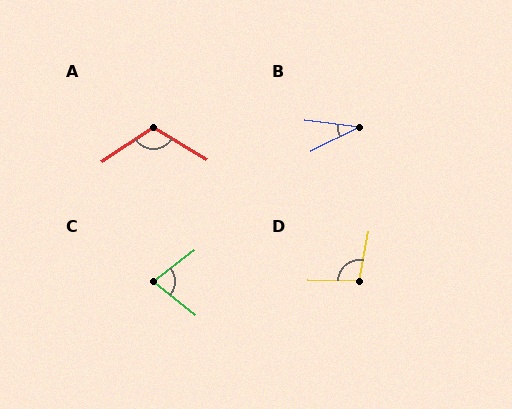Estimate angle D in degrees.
Approximately 99 degrees.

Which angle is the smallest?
B, at approximately 33 degrees.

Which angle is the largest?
A, at approximately 115 degrees.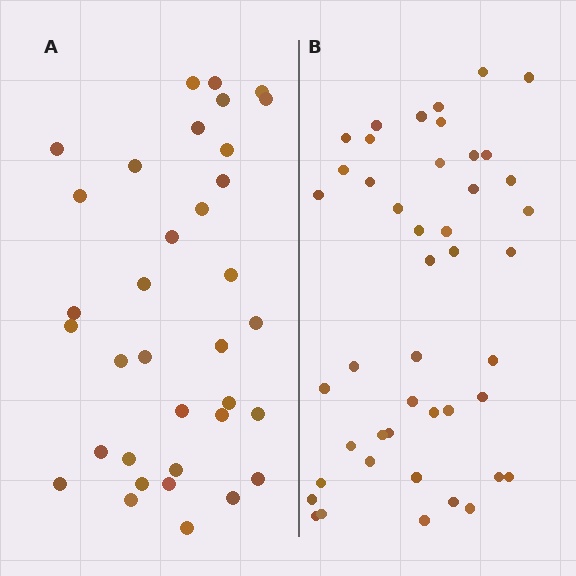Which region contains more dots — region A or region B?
Region B (the right region) has more dots.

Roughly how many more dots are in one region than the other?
Region B has roughly 10 or so more dots than region A.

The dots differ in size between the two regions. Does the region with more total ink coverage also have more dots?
No. Region A has more total ink coverage because its dots are larger, but region B actually contains more individual dots. Total area can be misleading — the number of items is what matters here.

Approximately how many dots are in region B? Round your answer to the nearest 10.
About 40 dots. (The exact count is 45, which rounds to 40.)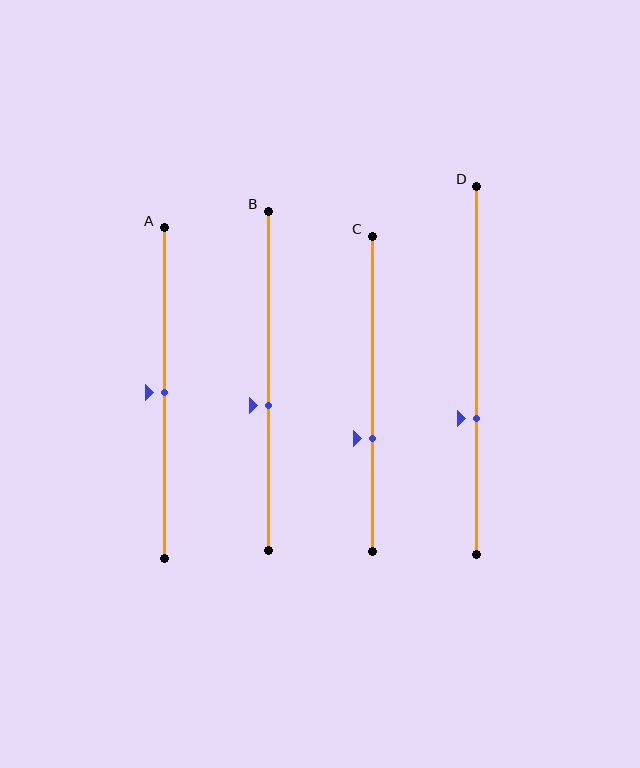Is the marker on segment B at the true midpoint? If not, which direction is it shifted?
No, the marker on segment B is shifted downward by about 7% of the segment length.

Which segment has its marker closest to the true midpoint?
Segment A has its marker closest to the true midpoint.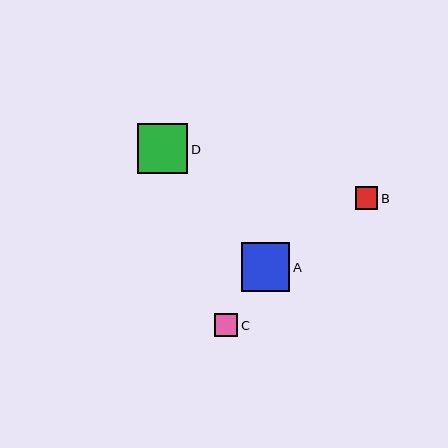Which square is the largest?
Square D is the largest with a size of approximately 51 pixels.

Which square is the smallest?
Square B is the smallest with a size of approximately 22 pixels.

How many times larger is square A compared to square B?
Square A is approximately 2.2 times the size of square B.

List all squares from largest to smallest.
From largest to smallest: D, A, C, B.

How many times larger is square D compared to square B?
Square D is approximately 2.3 times the size of square B.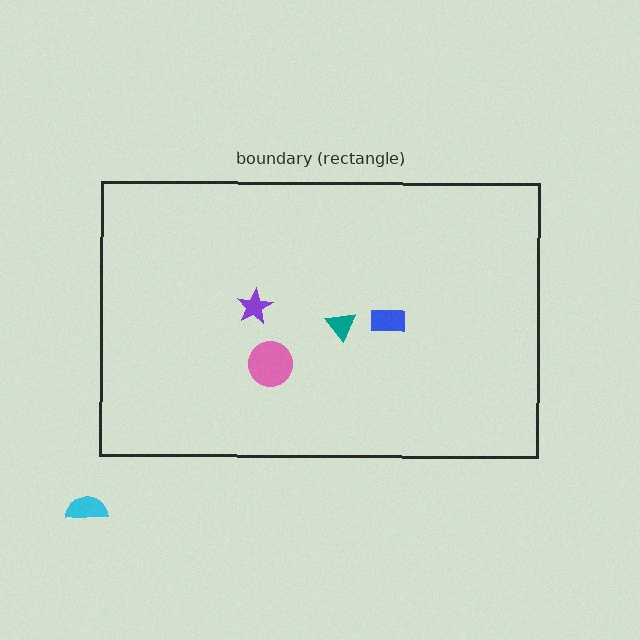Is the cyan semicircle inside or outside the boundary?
Outside.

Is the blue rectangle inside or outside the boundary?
Inside.